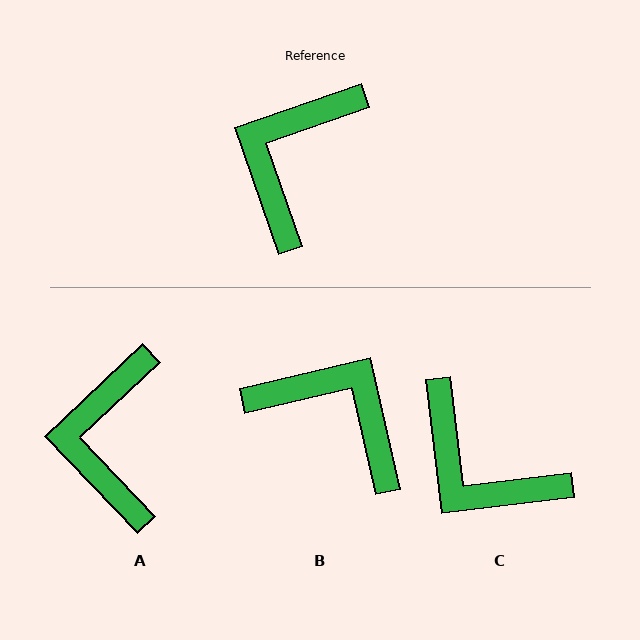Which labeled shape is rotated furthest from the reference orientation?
B, about 96 degrees away.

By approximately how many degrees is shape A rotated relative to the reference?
Approximately 24 degrees counter-clockwise.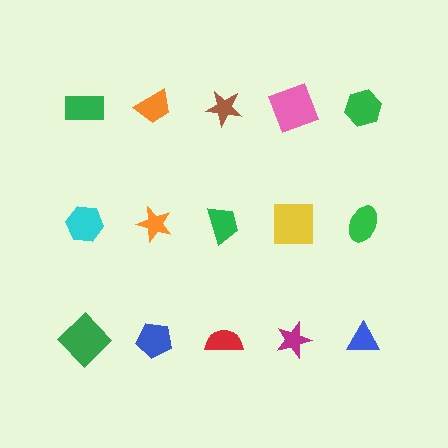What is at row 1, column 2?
An orange trapezoid.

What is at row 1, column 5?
A green hexagon.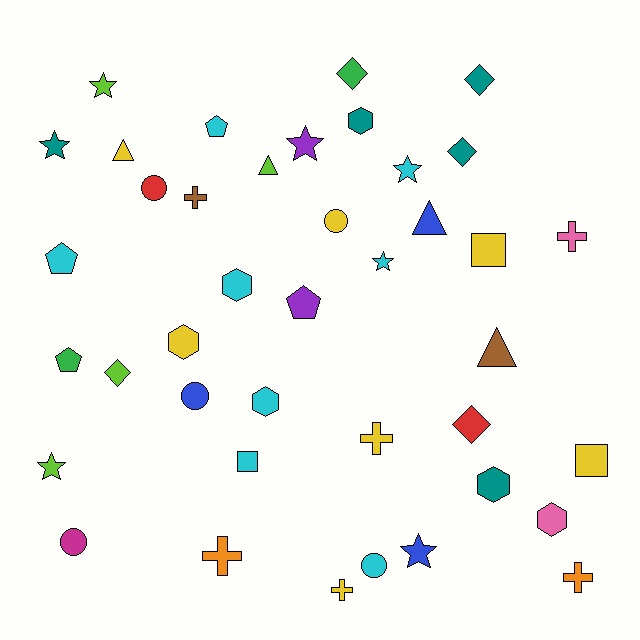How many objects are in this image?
There are 40 objects.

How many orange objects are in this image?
There are 2 orange objects.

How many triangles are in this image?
There are 4 triangles.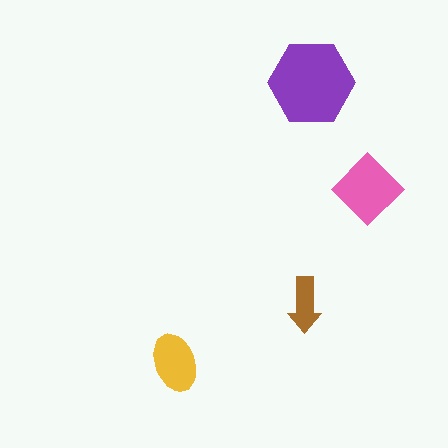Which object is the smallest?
The brown arrow.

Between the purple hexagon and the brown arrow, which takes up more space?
The purple hexagon.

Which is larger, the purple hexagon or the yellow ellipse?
The purple hexagon.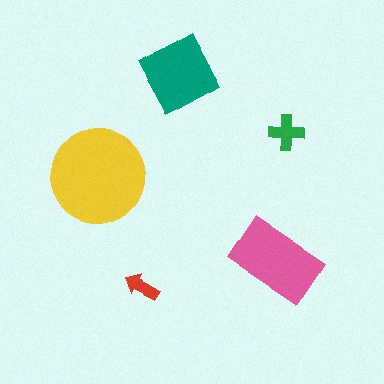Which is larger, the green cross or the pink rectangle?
The pink rectangle.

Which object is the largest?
The yellow circle.